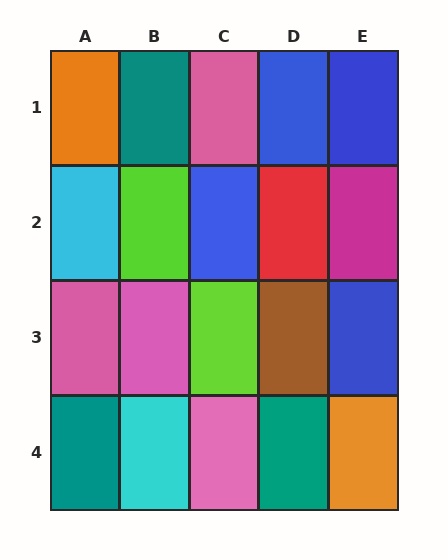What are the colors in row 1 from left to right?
Orange, teal, pink, blue, blue.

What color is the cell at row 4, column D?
Teal.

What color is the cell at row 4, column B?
Cyan.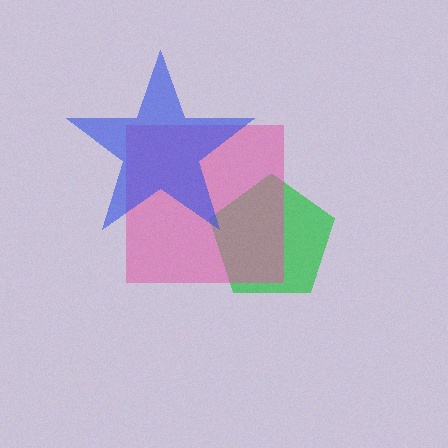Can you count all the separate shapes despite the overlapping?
Yes, there are 3 separate shapes.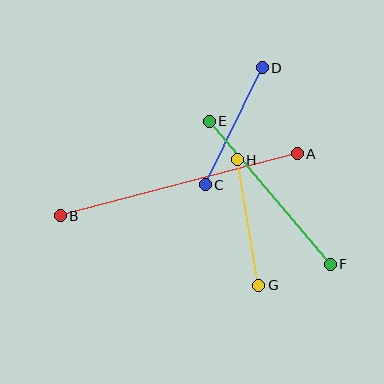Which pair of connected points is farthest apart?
Points A and B are farthest apart.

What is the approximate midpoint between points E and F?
The midpoint is at approximately (270, 193) pixels.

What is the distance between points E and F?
The distance is approximately 188 pixels.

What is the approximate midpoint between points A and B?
The midpoint is at approximately (179, 185) pixels.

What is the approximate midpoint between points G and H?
The midpoint is at approximately (248, 222) pixels.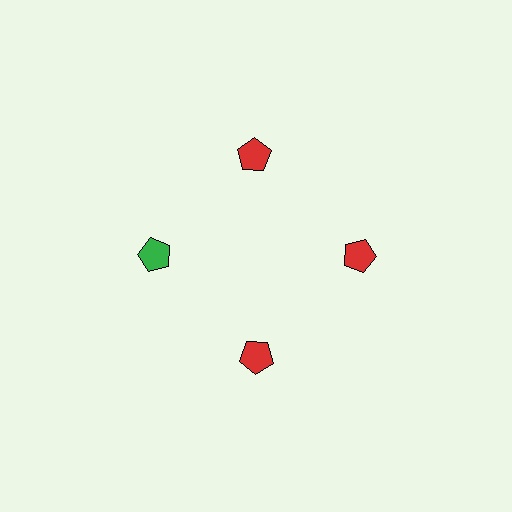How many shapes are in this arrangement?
There are 4 shapes arranged in a ring pattern.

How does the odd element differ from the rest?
It has a different color: green instead of red.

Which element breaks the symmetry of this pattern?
The green pentagon at roughly the 9 o'clock position breaks the symmetry. All other shapes are red pentagons.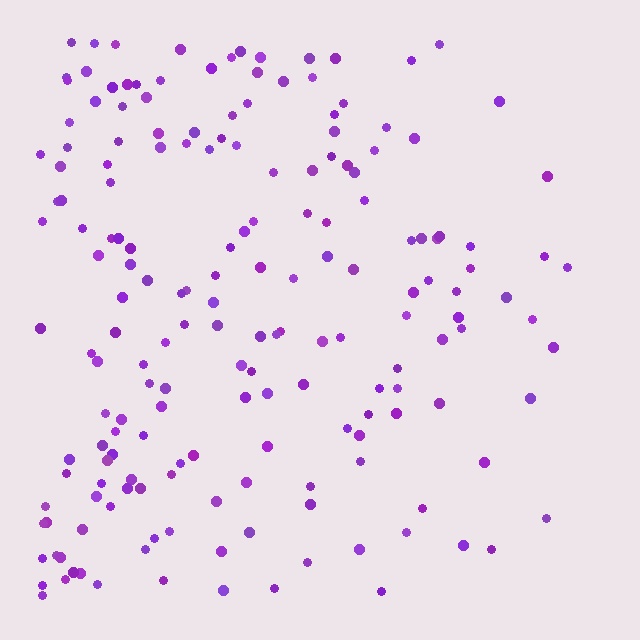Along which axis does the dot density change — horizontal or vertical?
Horizontal.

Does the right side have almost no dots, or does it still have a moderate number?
Still a moderate number, just noticeably fewer than the left.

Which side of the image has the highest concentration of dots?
The left.